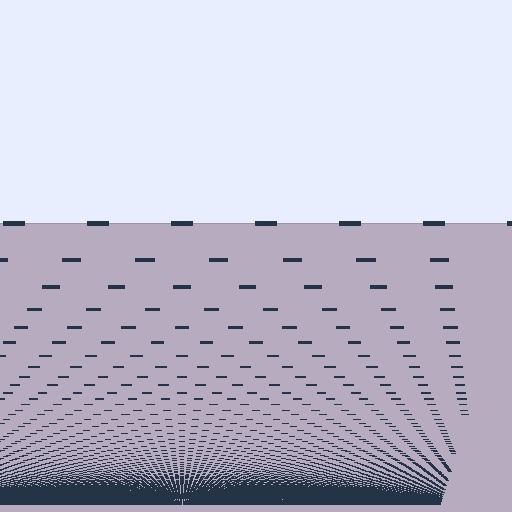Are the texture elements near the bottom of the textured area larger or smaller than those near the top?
Smaller. The gradient is inverted — elements near the bottom are smaller and denser.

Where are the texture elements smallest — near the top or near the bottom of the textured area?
Near the bottom.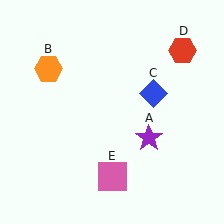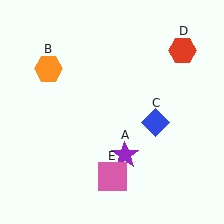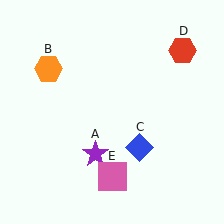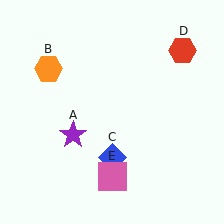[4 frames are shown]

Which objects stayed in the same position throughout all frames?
Orange hexagon (object B) and red hexagon (object D) and pink square (object E) remained stationary.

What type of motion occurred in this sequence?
The purple star (object A), blue diamond (object C) rotated clockwise around the center of the scene.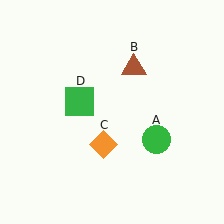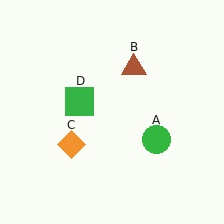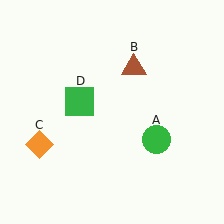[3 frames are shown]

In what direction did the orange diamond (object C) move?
The orange diamond (object C) moved left.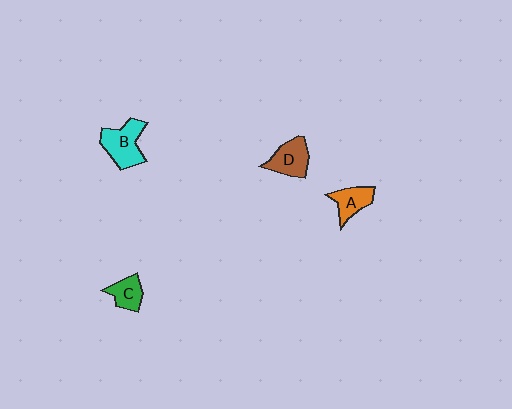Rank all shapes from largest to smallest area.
From largest to smallest: B (cyan), D (brown), A (orange), C (green).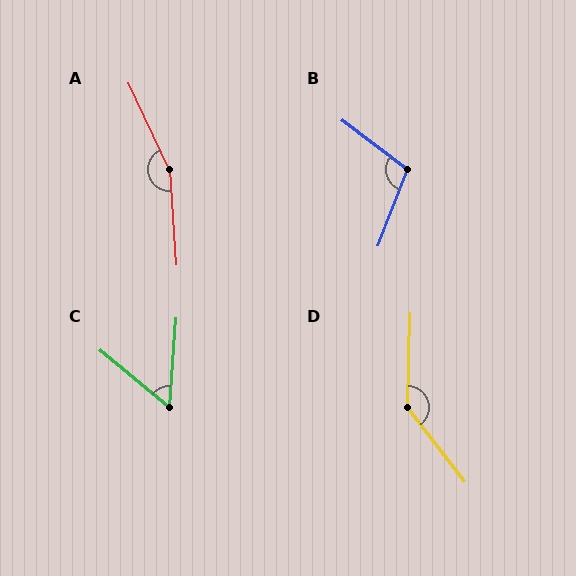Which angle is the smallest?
C, at approximately 55 degrees.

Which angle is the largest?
A, at approximately 159 degrees.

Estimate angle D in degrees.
Approximately 141 degrees.